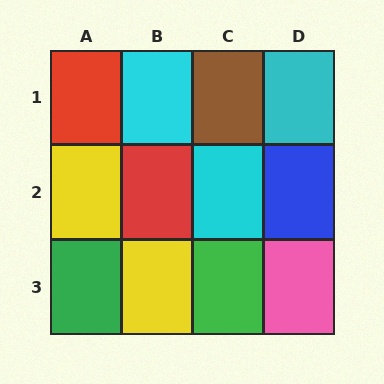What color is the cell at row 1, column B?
Cyan.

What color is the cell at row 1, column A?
Red.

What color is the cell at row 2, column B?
Red.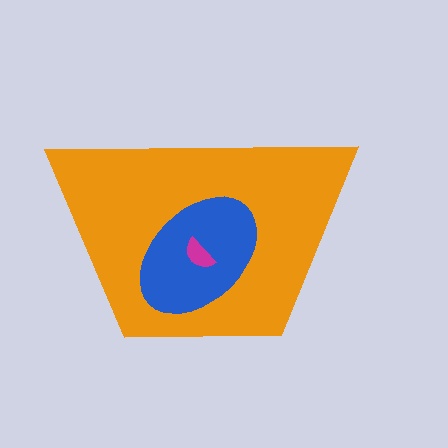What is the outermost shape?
The orange trapezoid.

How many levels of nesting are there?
3.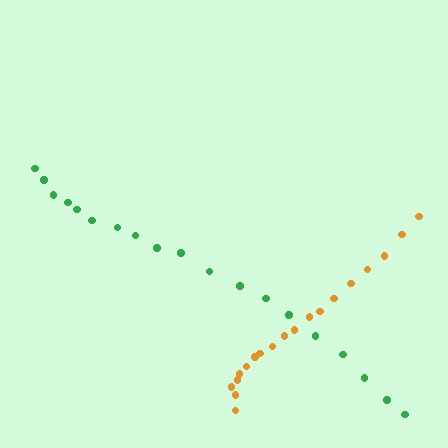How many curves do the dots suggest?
There are 2 distinct paths.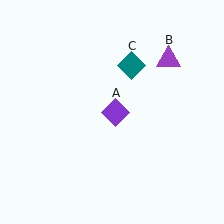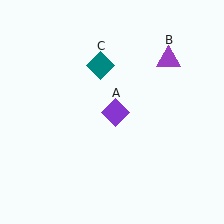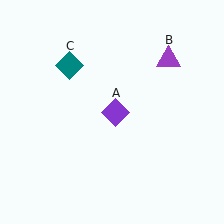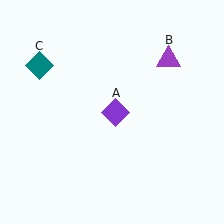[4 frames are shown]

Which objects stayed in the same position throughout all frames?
Purple diamond (object A) and purple triangle (object B) remained stationary.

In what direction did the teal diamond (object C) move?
The teal diamond (object C) moved left.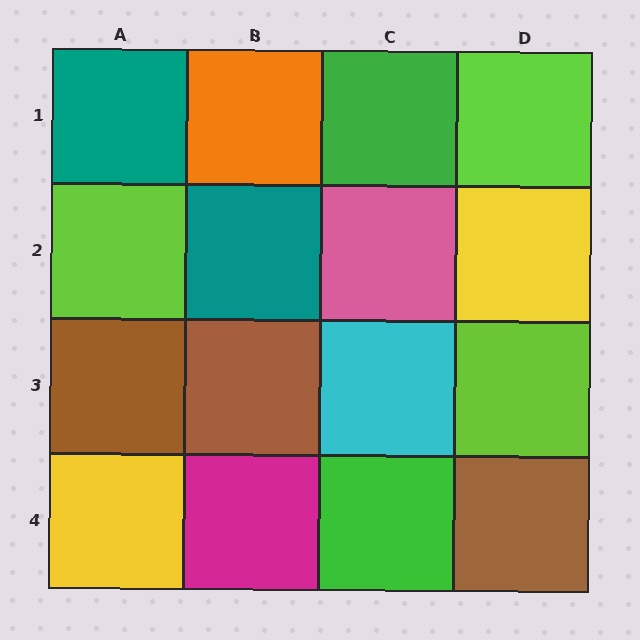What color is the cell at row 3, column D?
Lime.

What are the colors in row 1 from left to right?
Teal, orange, green, lime.